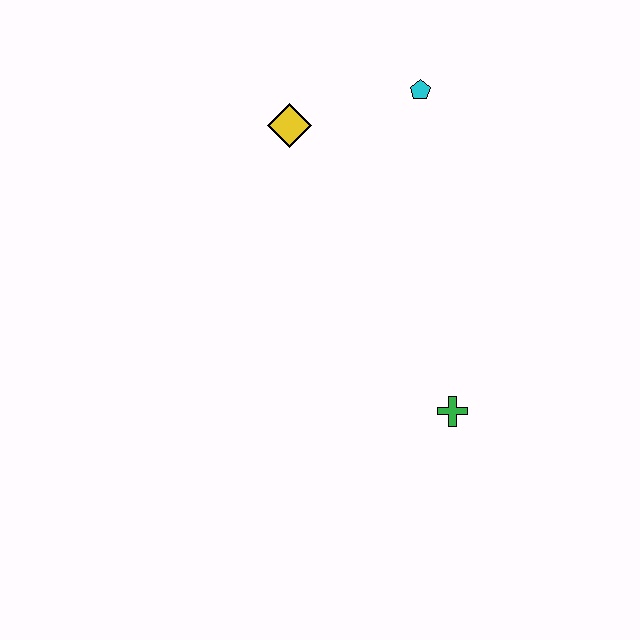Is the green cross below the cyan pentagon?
Yes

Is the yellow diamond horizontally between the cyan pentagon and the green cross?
No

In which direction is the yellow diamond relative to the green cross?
The yellow diamond is above the green cross.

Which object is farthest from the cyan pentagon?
The green cross is farthest from the cyan pentagon.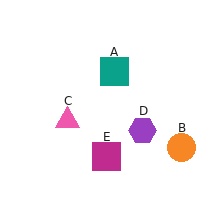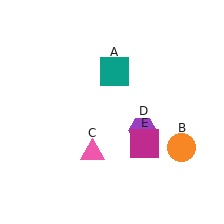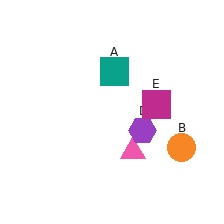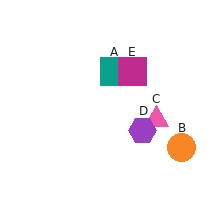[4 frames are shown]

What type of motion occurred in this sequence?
The pink triangle (object C), magenta square (object E) rotated counterclockwise around the center of the scene.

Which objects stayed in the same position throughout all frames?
Teal square (object A) and orange circle (object B) and purple hexagon (object D) remained stationary.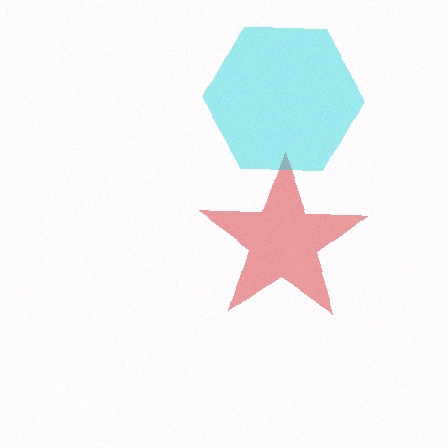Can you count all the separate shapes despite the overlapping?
Yes, there are 2 separate shapes.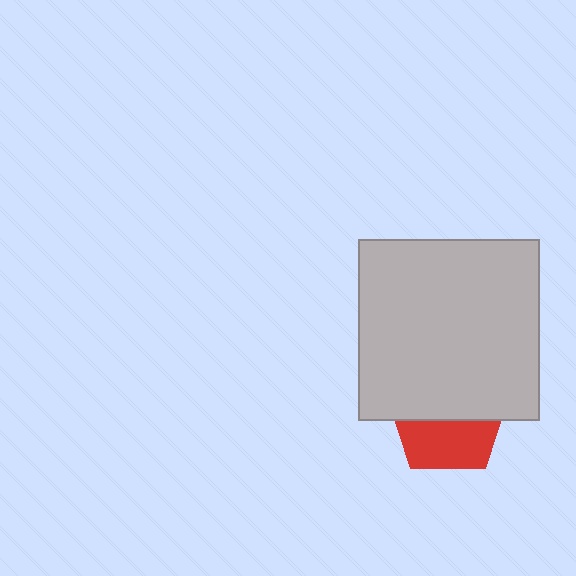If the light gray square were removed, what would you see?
You would see the complete red pentagon.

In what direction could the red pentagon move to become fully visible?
The red pentagon could move down. That would shift it out from behind the light gray square entirely.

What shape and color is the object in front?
The object in front is a light gray square.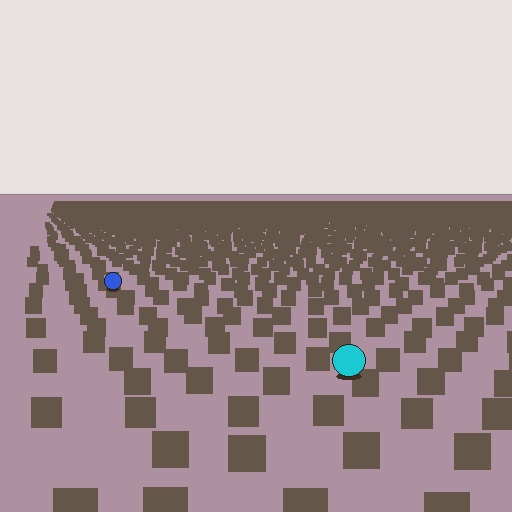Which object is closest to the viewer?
The cyan circle is closest. The texture marks near it are larger and more spread out.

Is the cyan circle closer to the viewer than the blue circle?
Yes. The cyan circle is closer — you can tell from the texture gradient: the ground texture is coarser near it.